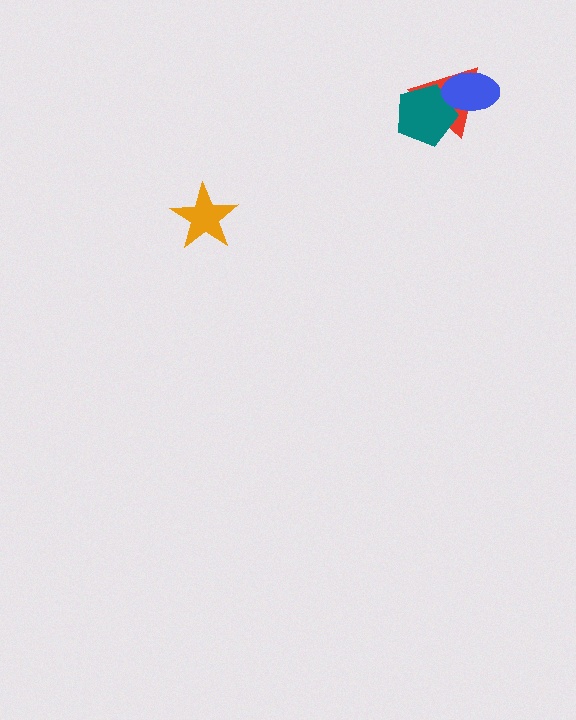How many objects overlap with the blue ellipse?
2 objects overlap with the blue ellipse.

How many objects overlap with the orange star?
0 objects overlap with the orange star.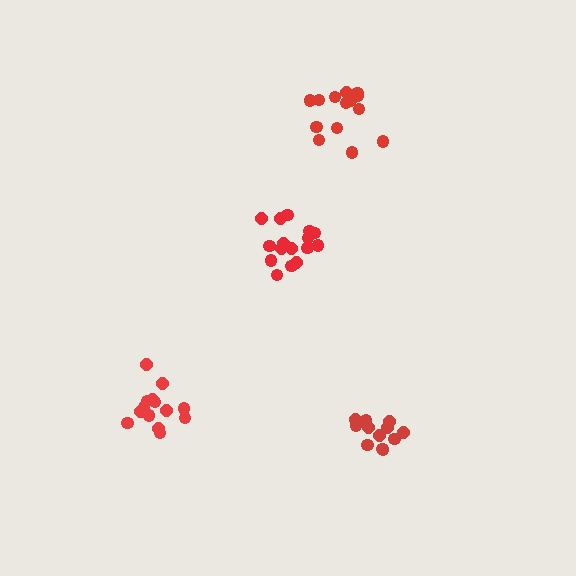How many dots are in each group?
Group 1: 16 dots, Group 2: 14 dots, Group 3: 14 dots, Group 4: 12 dots (56 total).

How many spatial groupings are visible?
There are 4 spatial groupings.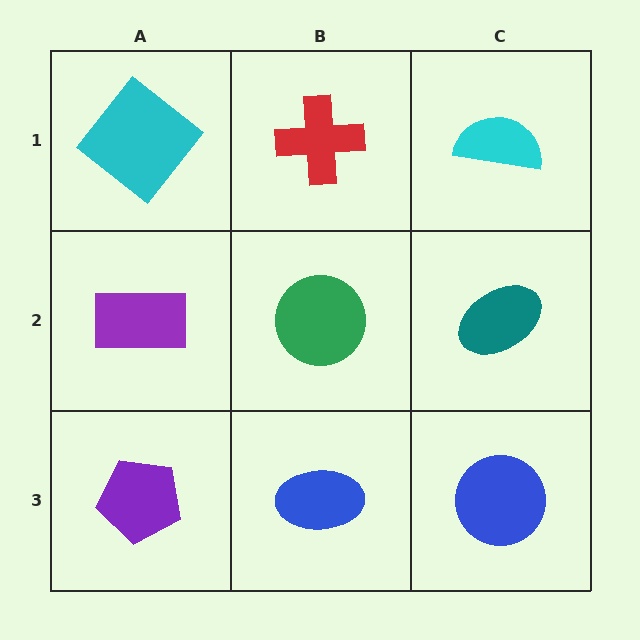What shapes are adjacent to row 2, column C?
A cyan semicircle (row 1, column C), a blue circle (row 3, column C), a green circle (row 2, column B).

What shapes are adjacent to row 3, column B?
A green circle (row 2, column B), a purple pentagon (row 3, column A), a blue circle (row 3, column C).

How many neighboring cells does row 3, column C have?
2.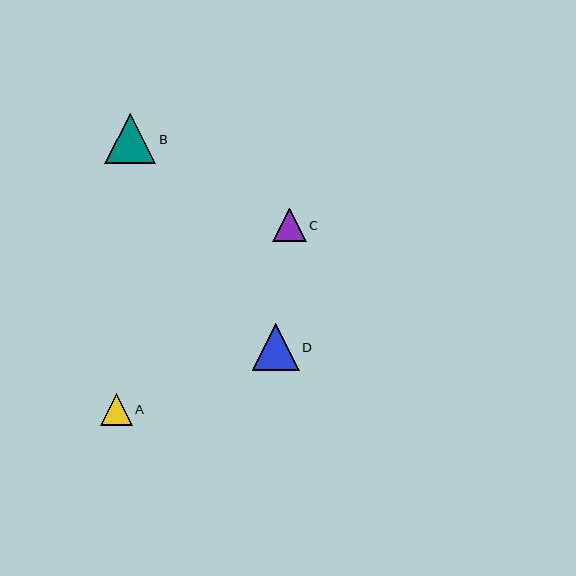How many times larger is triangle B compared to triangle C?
Triangle B is approximately 1.5 times the size of triangle C.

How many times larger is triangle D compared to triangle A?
Triangle D is approximately 1.5 times the size of triangle A.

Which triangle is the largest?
Triangle B is the largest with a size of approximately 51 pixels.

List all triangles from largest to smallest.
From largest to smallest: B, D, C, A.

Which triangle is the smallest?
Triangle A is the smallest with a size of approximately 32 pixels.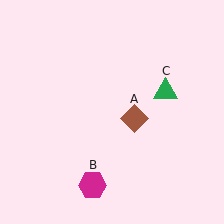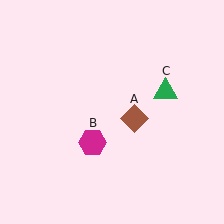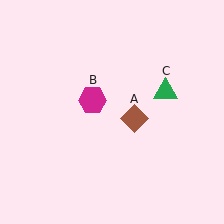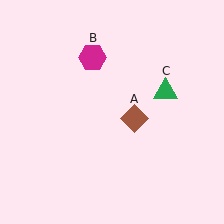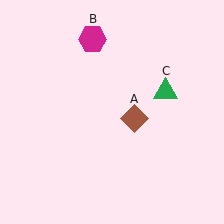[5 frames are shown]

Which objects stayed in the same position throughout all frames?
Brown diamond (object A) and green triangle (object C) remained stationary.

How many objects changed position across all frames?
1 object changed position: magenta hexagon (object B).